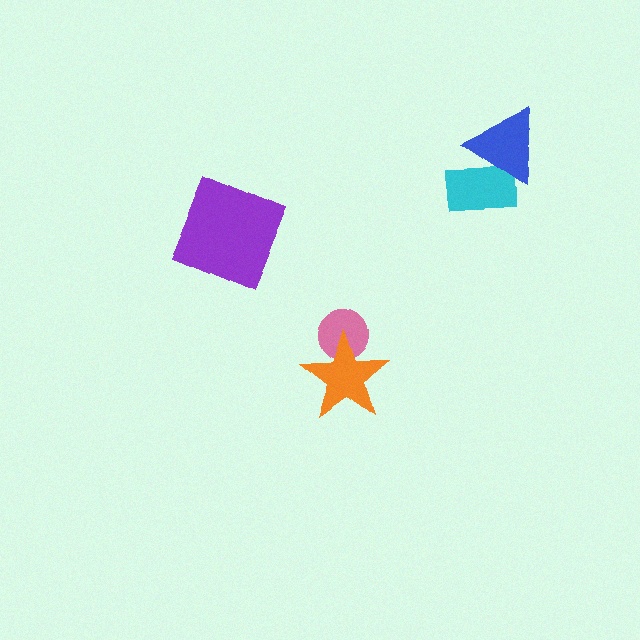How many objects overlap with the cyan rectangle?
1 object overlaps with the cyan rectangle.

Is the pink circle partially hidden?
Yes, it is partially covered by another shape.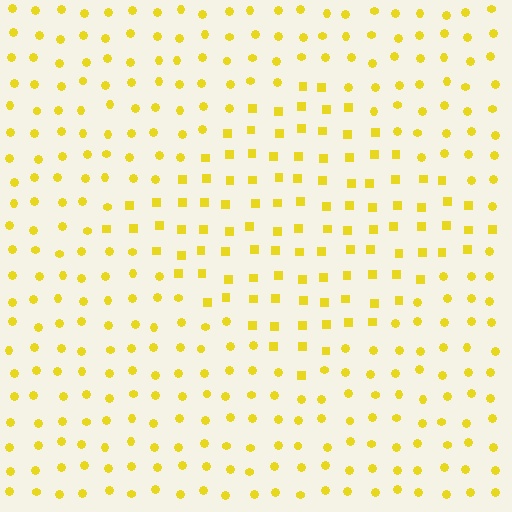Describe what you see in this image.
The image is filled with small yellow elements arranged in a uniform grid. A diamond-shaped region contains squares, while the surrounding area contains circles. The boundary is defined purely by the change in element shape.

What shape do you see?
I see a diamond.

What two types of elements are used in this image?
The image uses squares inside the diamond region and circles outside it.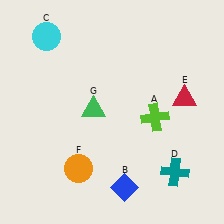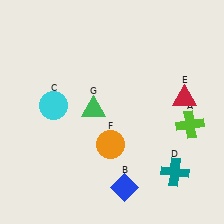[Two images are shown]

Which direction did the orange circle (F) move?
The orange circle (F) moved right.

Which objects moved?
The objects that moved are: the lime cross (A), the cyan circle (C), the orange circle (F).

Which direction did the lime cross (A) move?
The lime cross (A) moved right.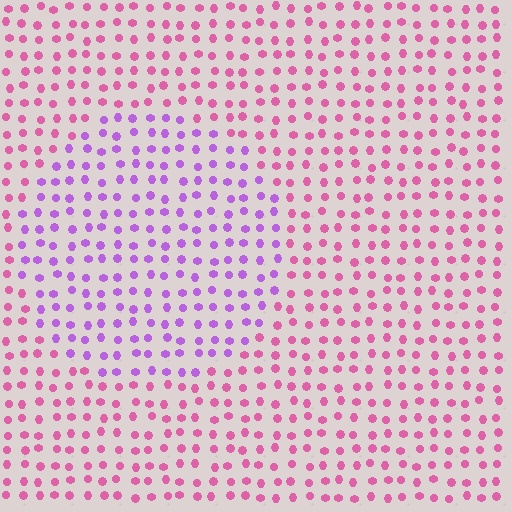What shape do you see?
I see a circle.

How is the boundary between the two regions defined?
The boundary is defined purely by a slight shift in hue (about 44 degrees). Spacing, size, and orientation are identical on both sides.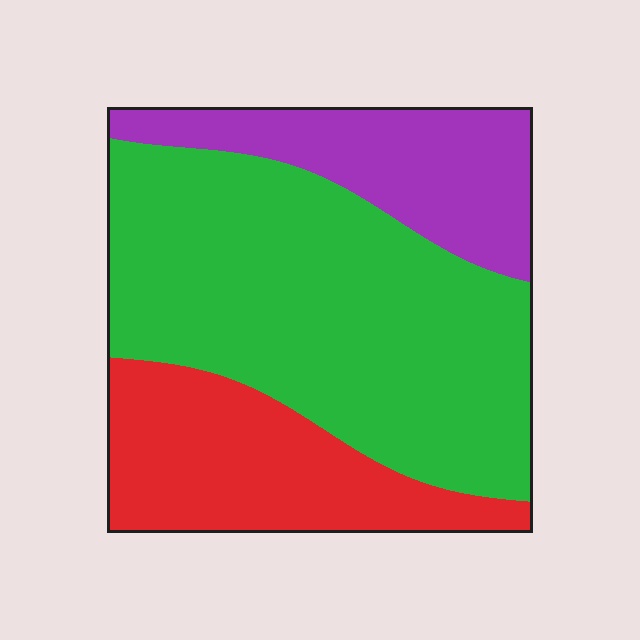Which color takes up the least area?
Purple, at roughly 20%.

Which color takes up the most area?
Green, at roughly 55%.